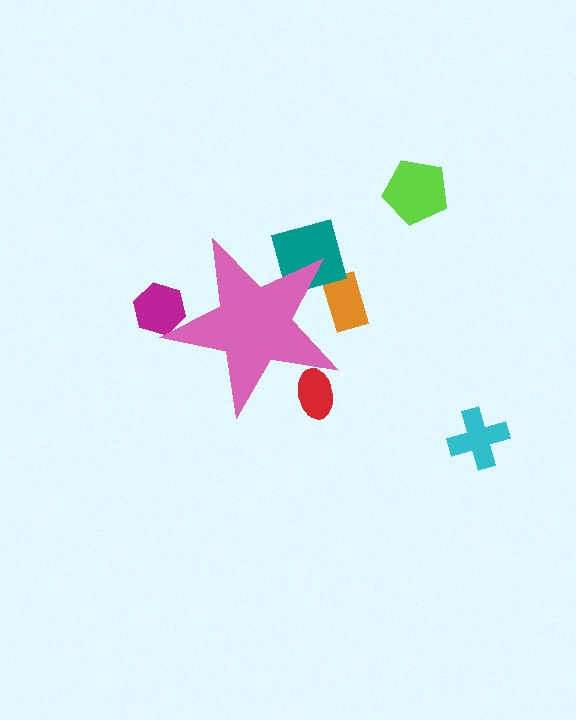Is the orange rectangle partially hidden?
Yes, the orange rectangle is partially hidden behind the pink star.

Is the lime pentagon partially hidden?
No, the lime pentagon is fully visible.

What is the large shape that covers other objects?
A pink star.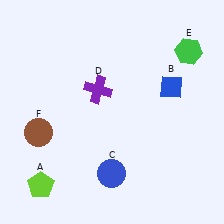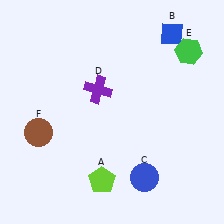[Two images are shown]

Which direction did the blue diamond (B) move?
The blue diamond (B) moved up.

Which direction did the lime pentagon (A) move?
The lime pentagon (A) moved right.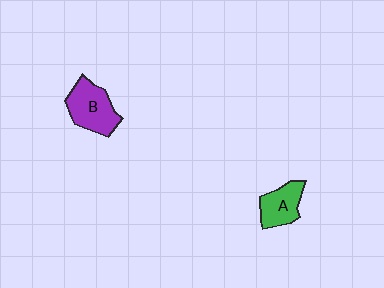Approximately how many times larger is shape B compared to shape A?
Approximately 1.4 times.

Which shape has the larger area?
Shape B (purple).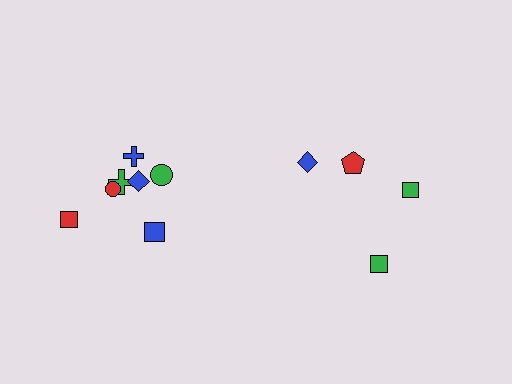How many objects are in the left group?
There are 7 objects.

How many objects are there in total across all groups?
There are 11 objects.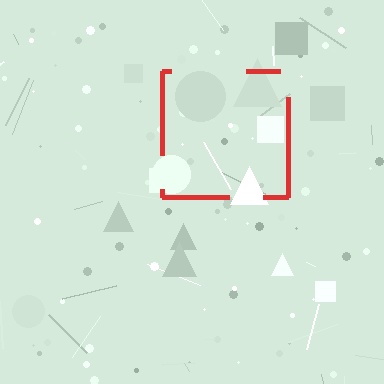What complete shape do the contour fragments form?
The contour fragments form a square.